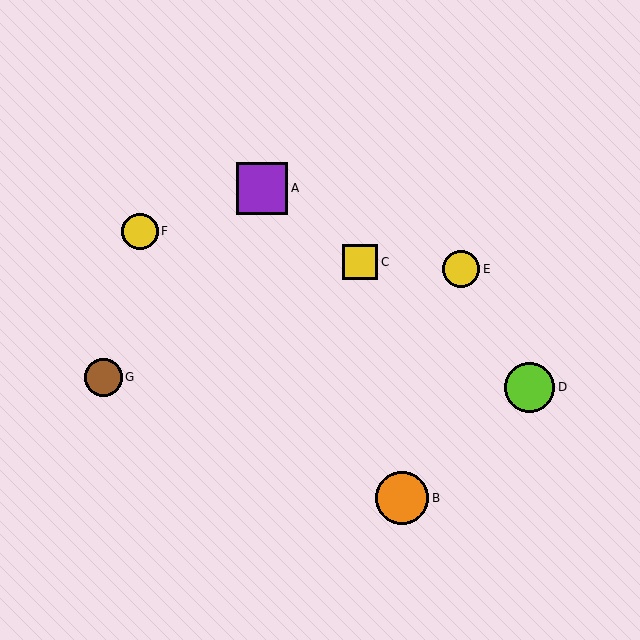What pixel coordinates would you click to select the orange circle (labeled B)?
Click at (402, 498) to select the orange circle B.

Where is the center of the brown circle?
The center of the brown circle is at (103, 377).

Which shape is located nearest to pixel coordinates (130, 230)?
The yellow circle (labeled F) at (140, 231) is nearest to that location.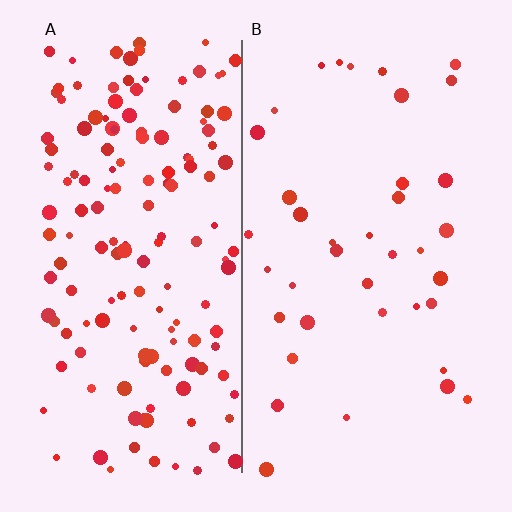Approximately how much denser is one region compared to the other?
Approximately 4.0× — region A over region B.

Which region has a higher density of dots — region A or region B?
A (the left).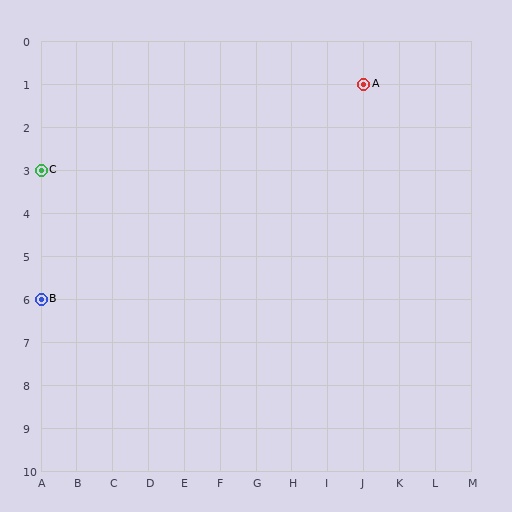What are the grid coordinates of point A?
Point A is at grid coordinates (J, 1).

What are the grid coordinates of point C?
Point C is at grid coordinates (A, 3).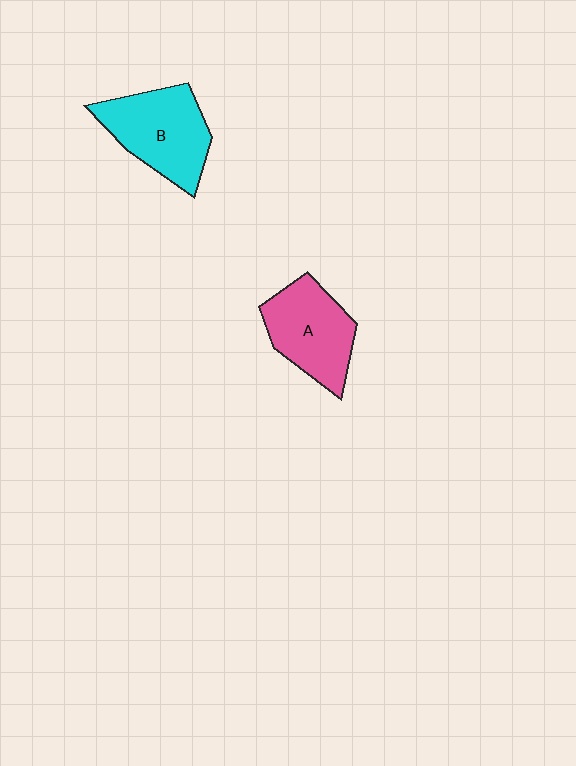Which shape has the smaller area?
Shape A (pink).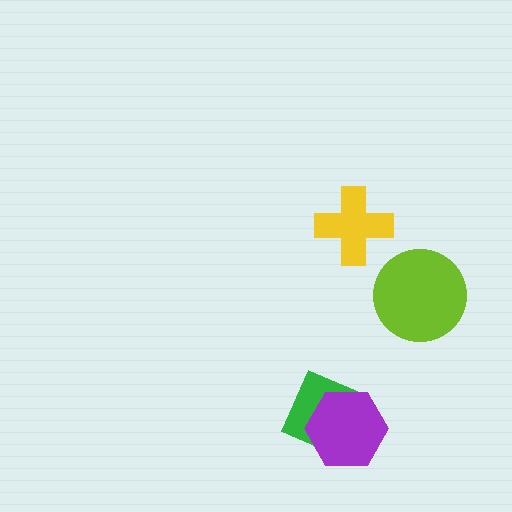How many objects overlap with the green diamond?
1 object overlaps with the green diamond.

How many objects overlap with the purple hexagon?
1 object overlaps with the purple hexagon.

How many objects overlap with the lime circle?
0 objects overlap with the lime circle.